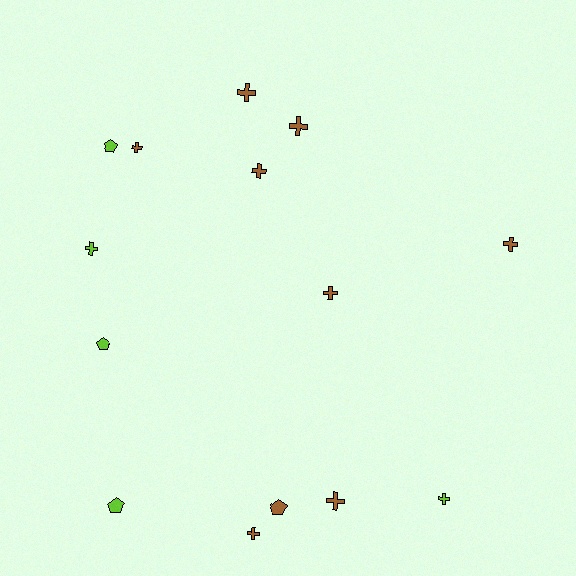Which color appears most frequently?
Brown, with 9 objects.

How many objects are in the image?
There are 14 objects.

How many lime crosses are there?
There are 2 lime crosses.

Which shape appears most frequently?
Cross, with 10 objects.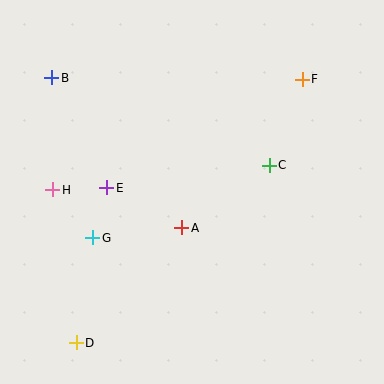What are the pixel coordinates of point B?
Point B is at (52, 78).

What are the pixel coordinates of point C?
Point C is at (269, 165).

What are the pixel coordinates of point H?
Point H is at (53, 190).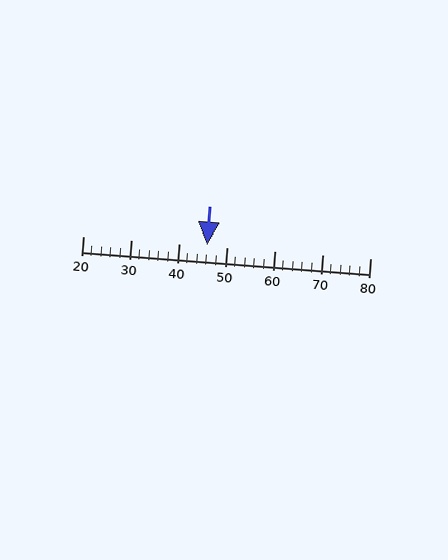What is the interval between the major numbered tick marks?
The major tick marks are spaced 10 units apart.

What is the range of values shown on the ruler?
The ruler shows values from 20 to 80.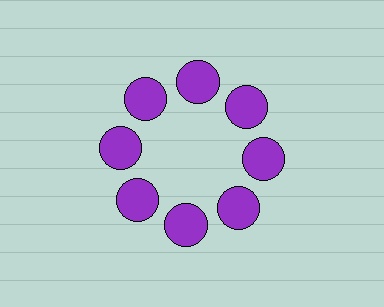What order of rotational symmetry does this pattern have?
This pattern has 8-fold rotational symmetry.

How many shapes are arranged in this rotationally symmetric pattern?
There are 8 shapes, arranged in 8 groups of 1.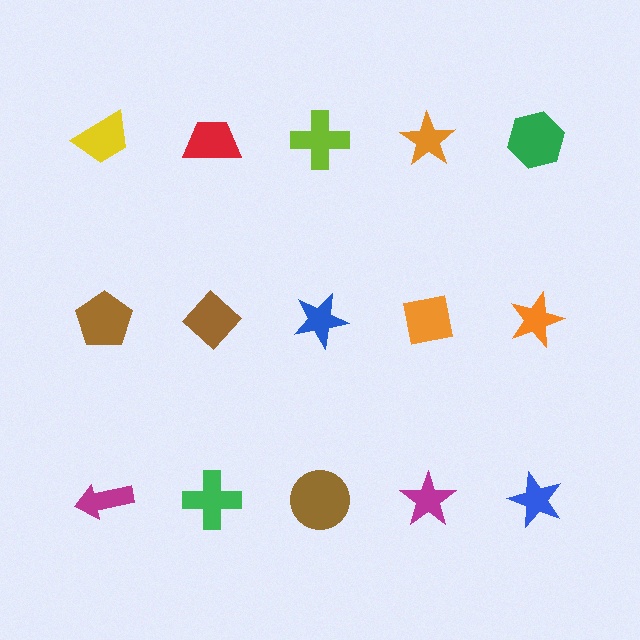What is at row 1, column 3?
A lime cross.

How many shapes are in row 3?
5 shapes.